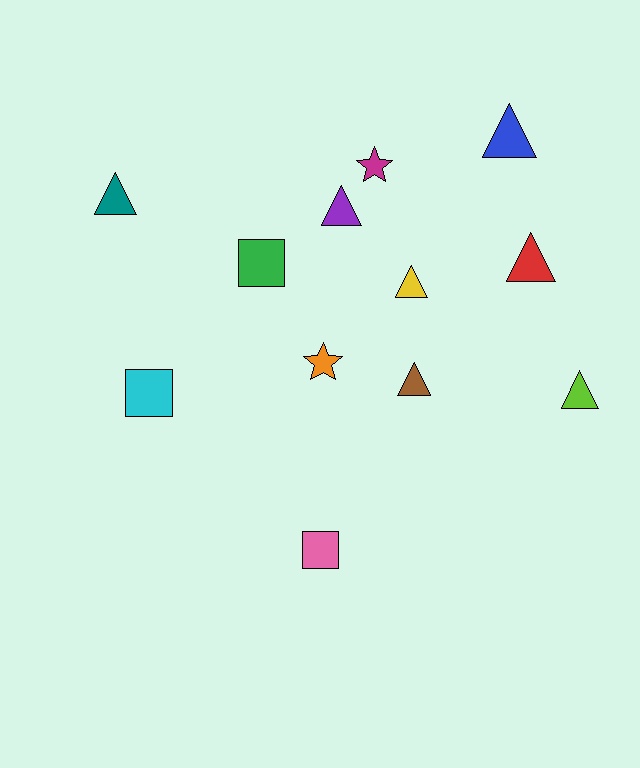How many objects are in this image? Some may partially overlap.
There are 12 objects.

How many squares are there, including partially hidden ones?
There are 3 squares.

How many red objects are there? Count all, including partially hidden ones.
There is 1 red object.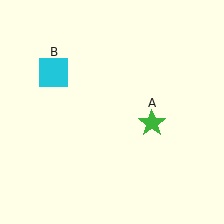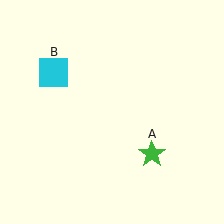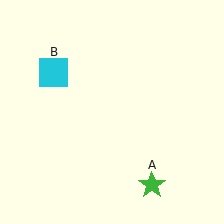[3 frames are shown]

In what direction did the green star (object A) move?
The green star (object A) moved down.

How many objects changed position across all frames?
1 object changed position: green star (object A).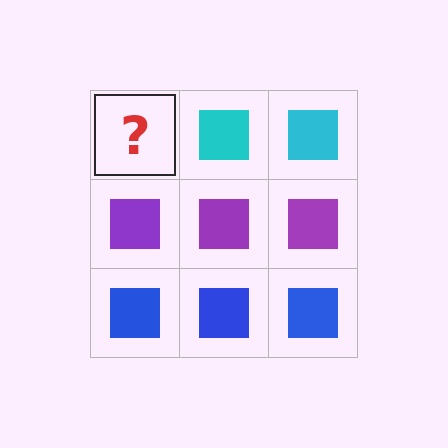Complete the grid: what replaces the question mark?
The question mark should be replaced with a cyan square.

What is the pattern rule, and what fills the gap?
The rule is that each row has a consistent color. The gap should be filled with a cyan square.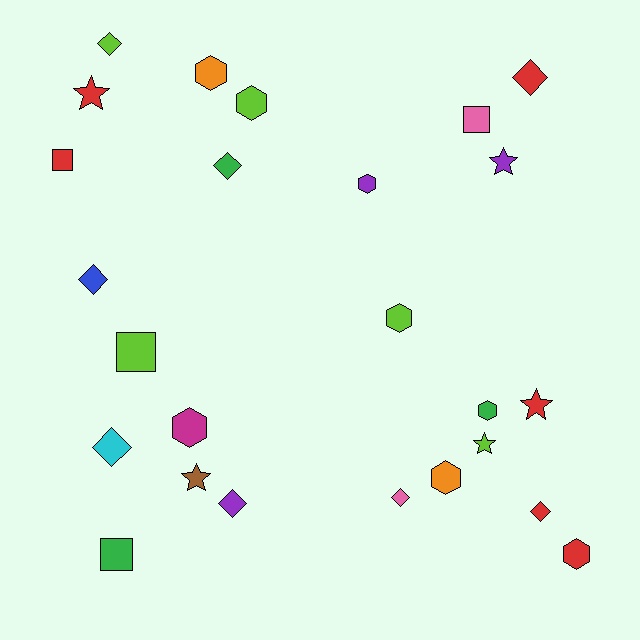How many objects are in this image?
There are 25 objects.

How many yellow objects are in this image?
There are no yellow objects.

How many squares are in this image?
There are 4 squares.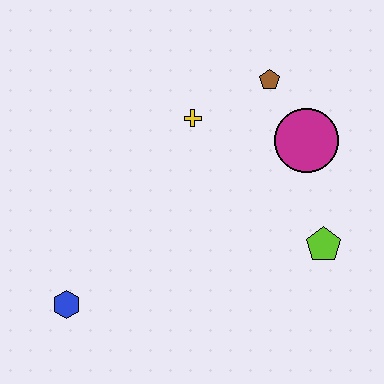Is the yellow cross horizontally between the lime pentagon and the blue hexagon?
Yes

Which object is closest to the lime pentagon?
The magenta circle is closest to the lime pentagon.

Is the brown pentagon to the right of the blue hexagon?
Yes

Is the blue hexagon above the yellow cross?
No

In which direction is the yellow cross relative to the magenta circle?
The yellow cross is to the left of the magenta circle.